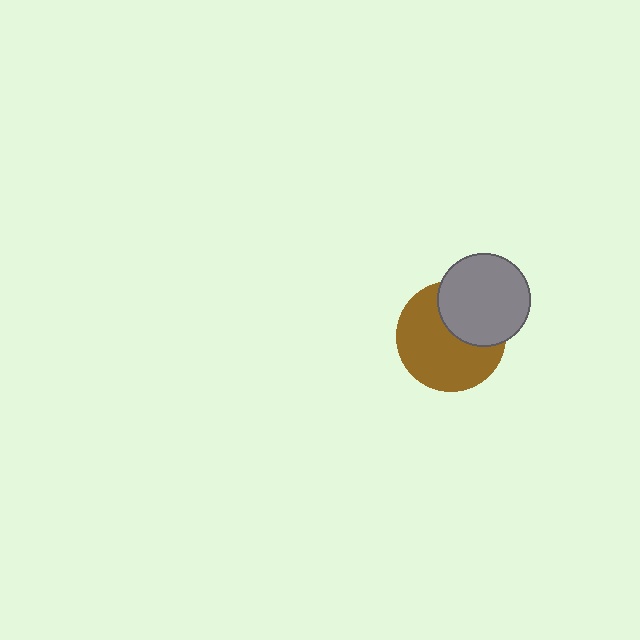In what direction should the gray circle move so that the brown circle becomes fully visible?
The gray circle should move toward the upper-right. That is the shortest direction to clear the overlap and leave the brown circle fully visible.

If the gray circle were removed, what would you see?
You would see the complete brown circle.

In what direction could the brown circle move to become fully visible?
The brown circle could move toward the lower-left. That would shift it out from behind the gray circle entirely.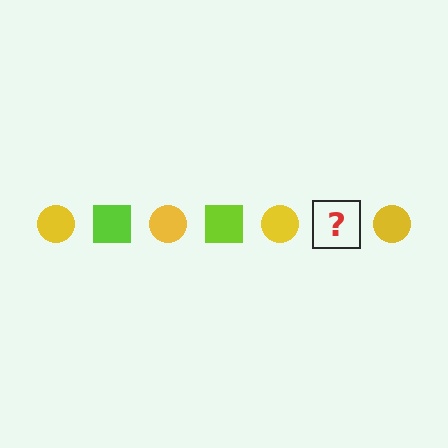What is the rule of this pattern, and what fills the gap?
The rule is that the pattern alternates between yellow circle and lime square. The gap should be filled with a lime square.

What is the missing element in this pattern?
The missing element is a lime square.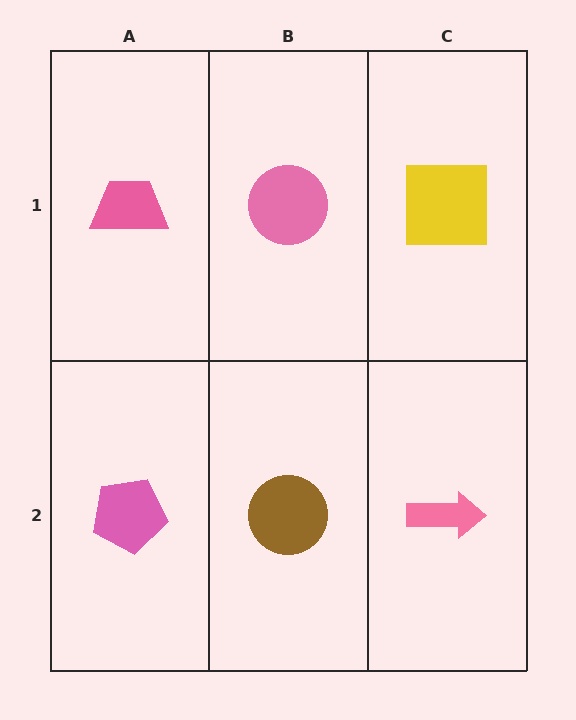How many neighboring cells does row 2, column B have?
3.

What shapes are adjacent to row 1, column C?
A pink arrow (row 2, column C), a pink circle (row 1, column B).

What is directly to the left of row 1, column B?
A pink trapezoid.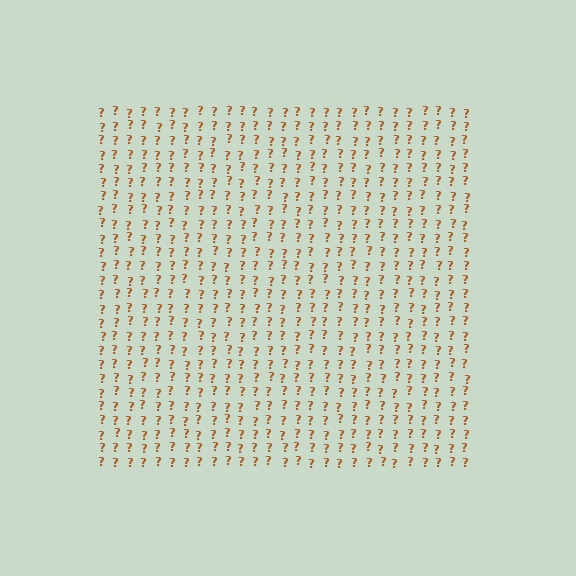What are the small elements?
The small elements are question marks.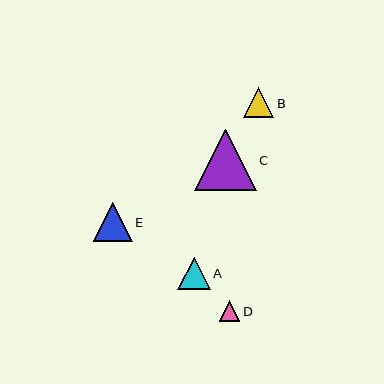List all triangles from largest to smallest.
From largest to smallest: C, E, A, B, D.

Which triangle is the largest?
Triangle C is the largest with a size of approximately 61 pixels.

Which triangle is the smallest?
Triangle D is the smallest with a size of approximately 20 pixels.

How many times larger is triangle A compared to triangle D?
Triangle A is approximately 1.6 times the size of triangle D.